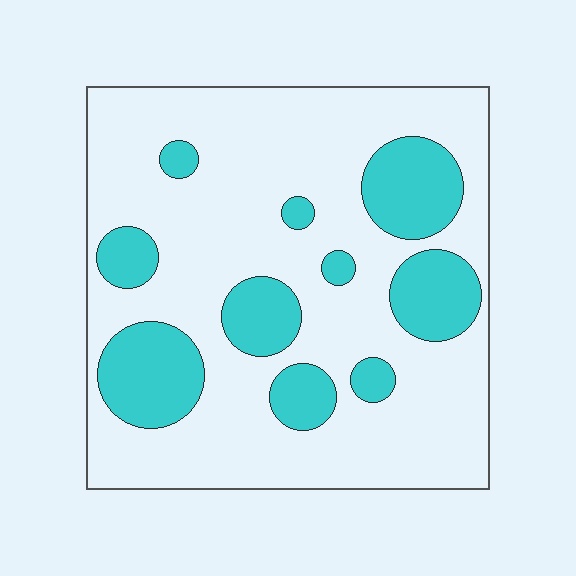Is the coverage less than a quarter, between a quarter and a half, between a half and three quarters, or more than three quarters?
Between a quarter and a half.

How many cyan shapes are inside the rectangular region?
10.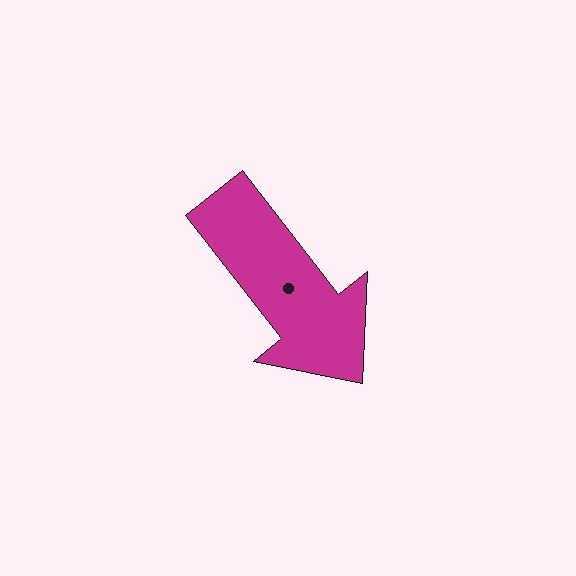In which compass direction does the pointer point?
Southeast.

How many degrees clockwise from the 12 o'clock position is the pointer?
Approximately 142 degrees.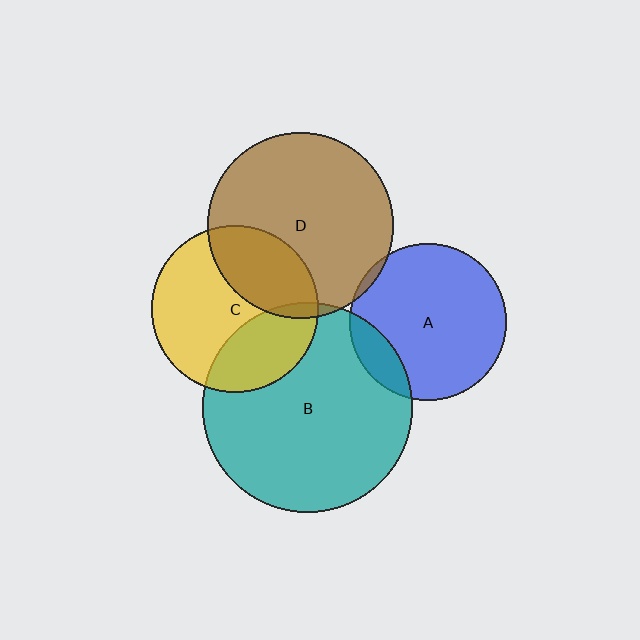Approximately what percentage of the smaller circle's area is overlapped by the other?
Approximately 30%.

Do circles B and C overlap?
Yes.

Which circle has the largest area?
Circle B (teal).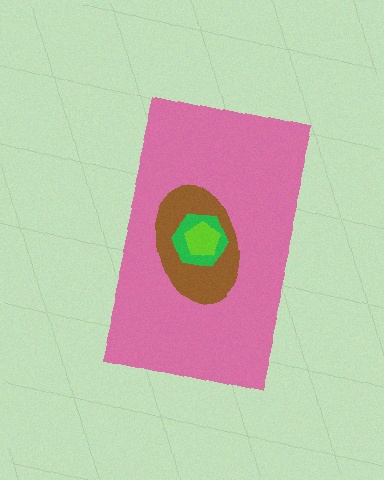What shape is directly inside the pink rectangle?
The brown ellipse.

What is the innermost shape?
The lime pentagon.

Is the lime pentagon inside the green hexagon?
Yes.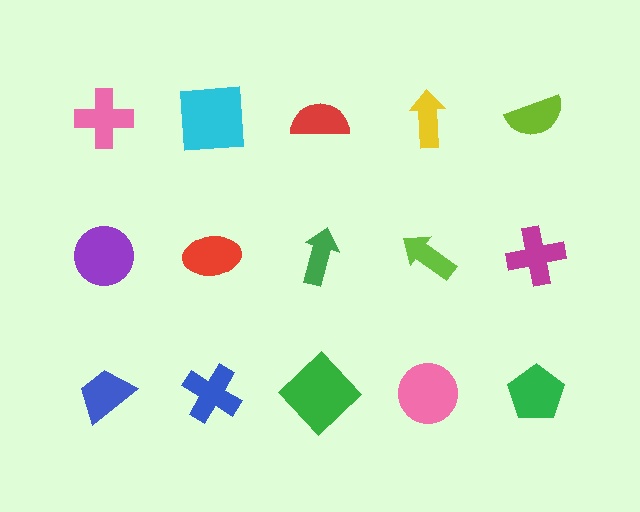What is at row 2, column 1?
A purple circle.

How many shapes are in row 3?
5 shapes.